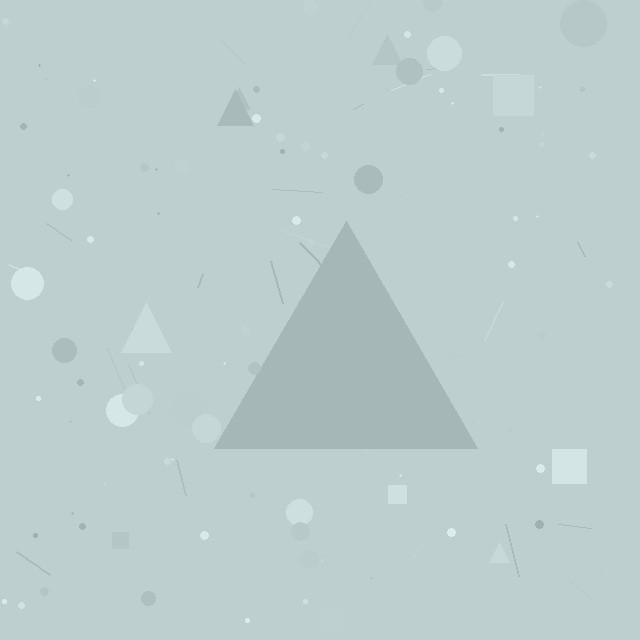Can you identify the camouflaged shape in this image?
The camouflaged shape is a triangle.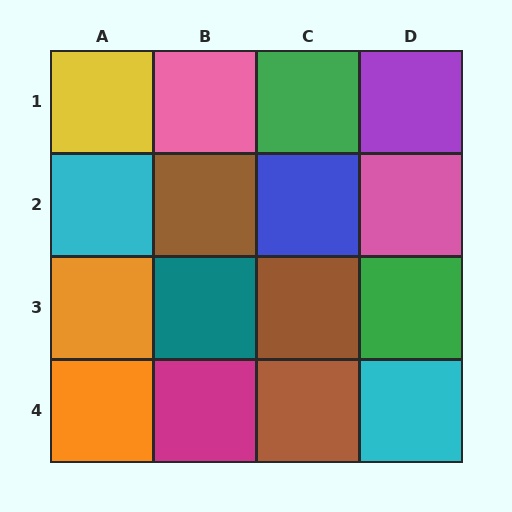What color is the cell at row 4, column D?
Cyan.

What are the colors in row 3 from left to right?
Orange, teal, brown, green.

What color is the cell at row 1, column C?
Green.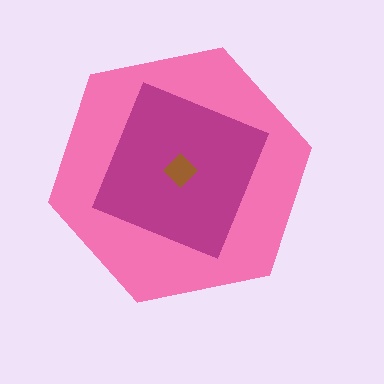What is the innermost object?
The brown diamond.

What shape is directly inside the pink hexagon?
The magenta square.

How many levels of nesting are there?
3.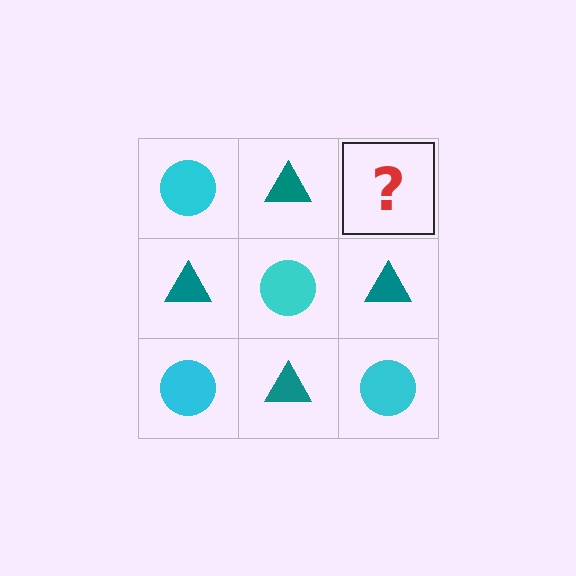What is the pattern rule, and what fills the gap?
The rule is that it alternates cyan circle and teal triangle in a checkerboard pattern. The gap should be filled with a cyan circle.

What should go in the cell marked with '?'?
The missing cell should contain a cyan circle.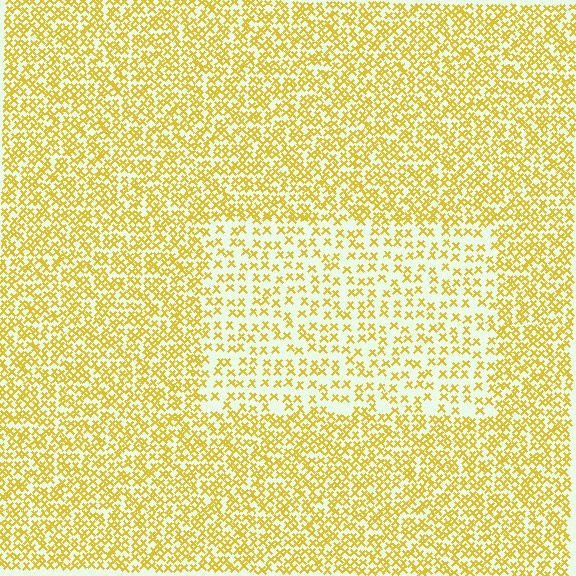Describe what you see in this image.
The image contains small yellow elements arranged at two different densities. A rectangle-shaped region is visible where the elements are less densely packed than the surrounding area.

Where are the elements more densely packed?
The elements are more densely packed outside the rectangle boundary.